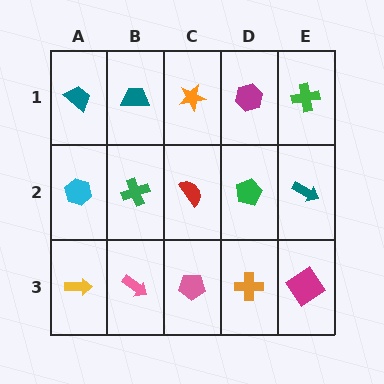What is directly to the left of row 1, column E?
A magenta hexagon.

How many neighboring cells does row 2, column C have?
4.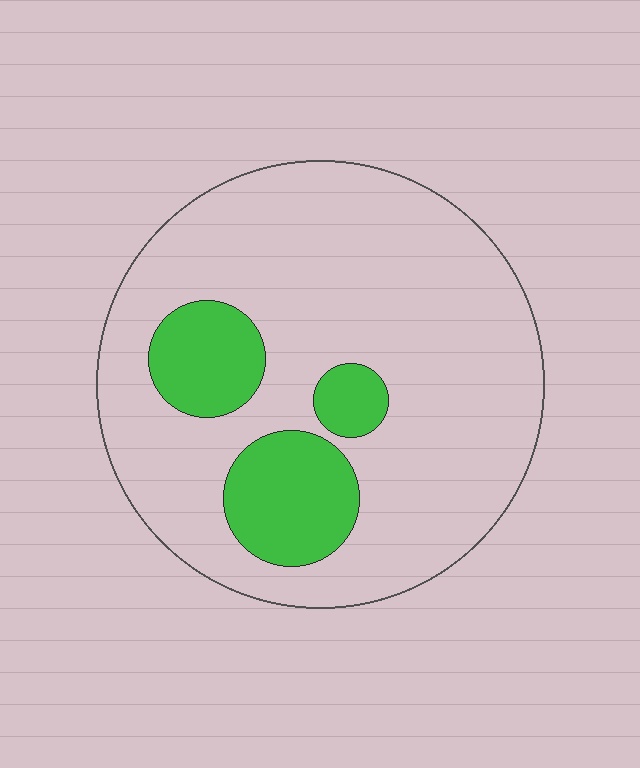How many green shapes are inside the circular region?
3.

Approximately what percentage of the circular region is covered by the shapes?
Approximately 20%.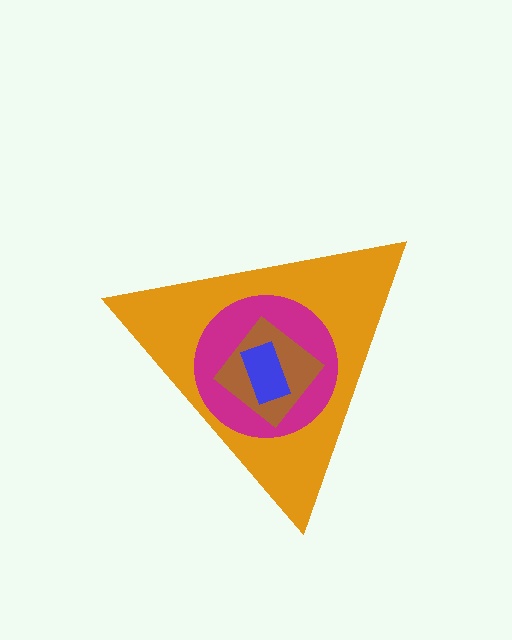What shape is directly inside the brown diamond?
The blue rectangle.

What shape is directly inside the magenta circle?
The brown diamond.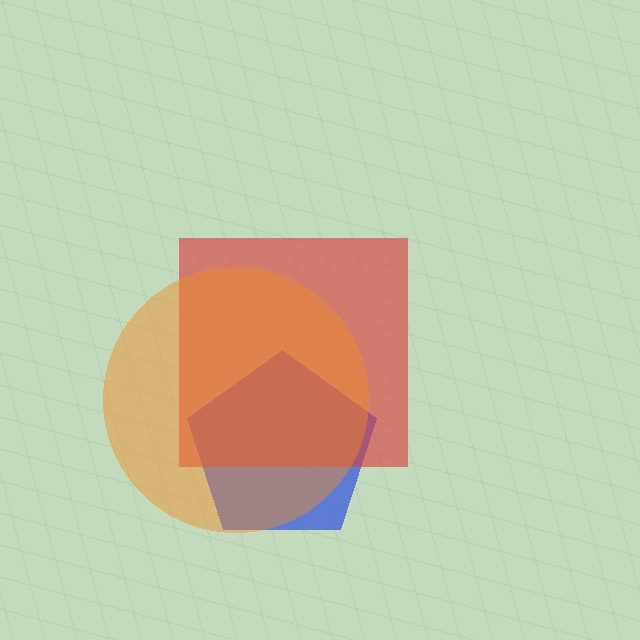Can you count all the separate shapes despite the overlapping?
Yes, there are 3 separate shapes.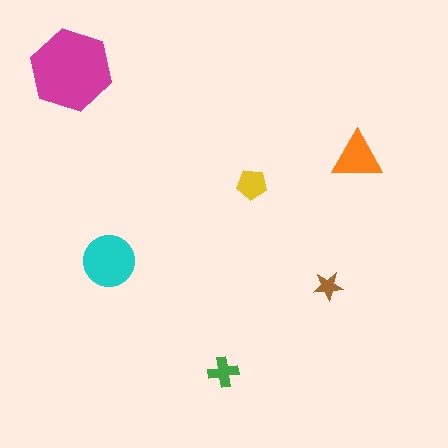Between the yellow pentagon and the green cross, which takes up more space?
The yellow pentagon.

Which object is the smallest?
The brown star.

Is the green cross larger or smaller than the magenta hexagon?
Smaller.